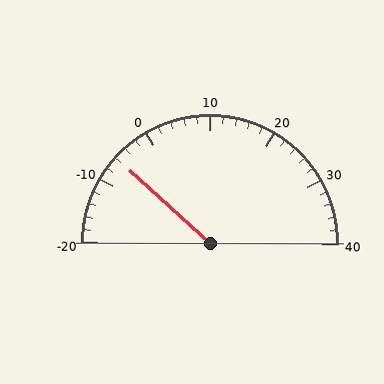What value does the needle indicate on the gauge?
The needle indicates approximately -6.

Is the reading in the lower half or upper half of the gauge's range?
The reading is in the lower half of the range (-20 to 40).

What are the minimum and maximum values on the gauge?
The gauge ranges from -20 to 40.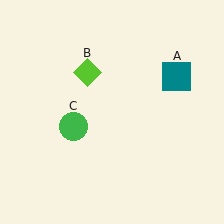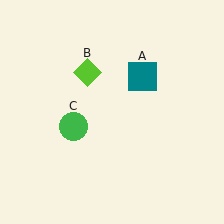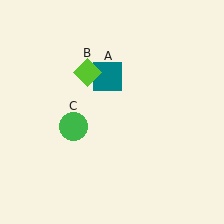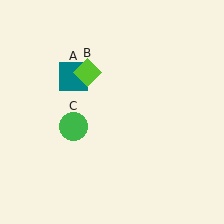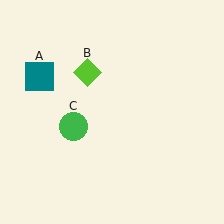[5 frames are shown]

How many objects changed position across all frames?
1 object changed position: teal square (object A).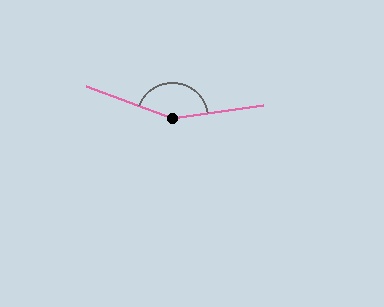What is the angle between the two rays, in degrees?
Approximately 152 degrees.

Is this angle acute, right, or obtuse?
It is obtuse.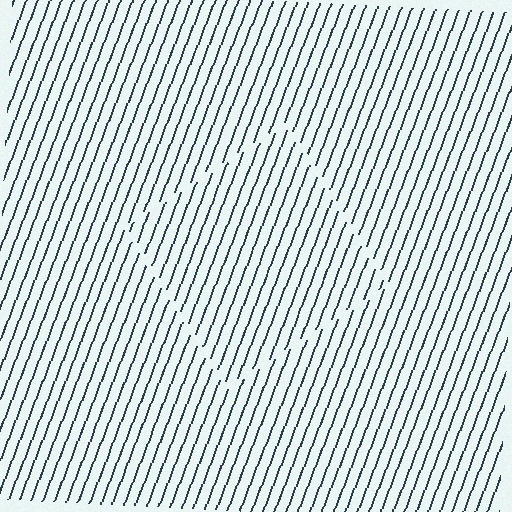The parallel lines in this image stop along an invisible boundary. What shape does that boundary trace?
An illusory square. The interior of the shape contains the same grating, shifted by half a period — the contour is defined by the phase discontinuity where line-ends from the inner and outer gratings abut.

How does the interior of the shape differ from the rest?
The interior of the shape contains the same grating, shifted by half a period — the contour is defined by the phase discontinuity where line-ends from the inner and outer gratings abut.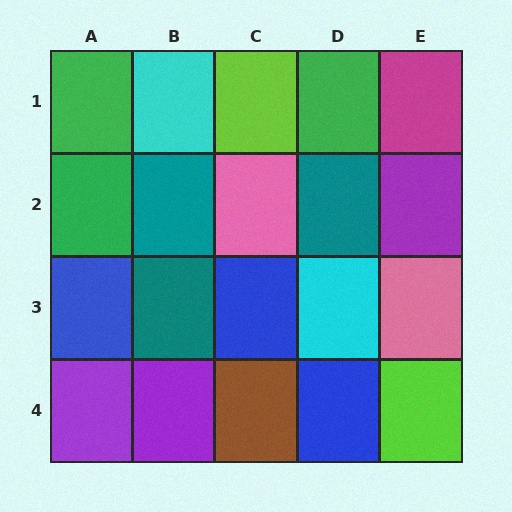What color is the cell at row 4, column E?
Lime.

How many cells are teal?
3 cells are teal.